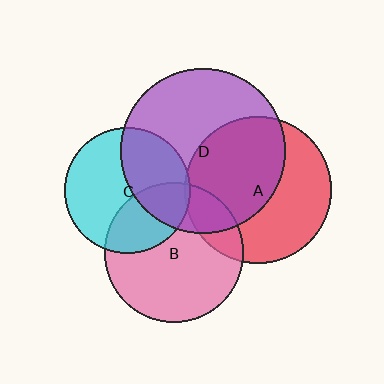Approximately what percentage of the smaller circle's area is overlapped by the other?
Approximately 55%.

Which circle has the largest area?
Circle D (purple).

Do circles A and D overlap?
Yes.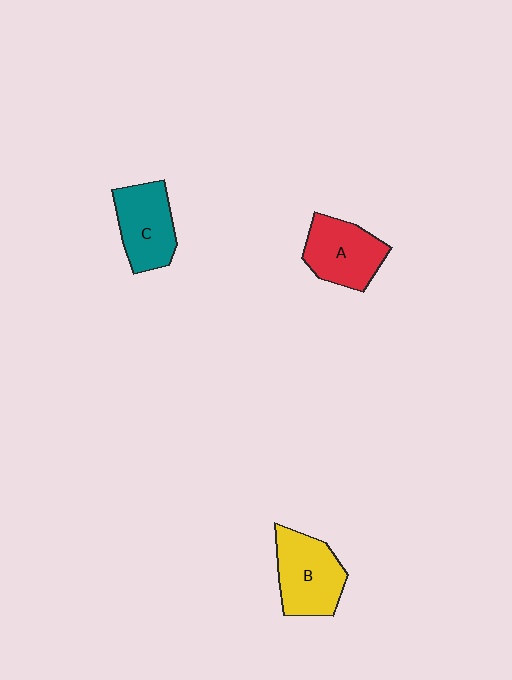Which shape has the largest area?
Shape B (yellow).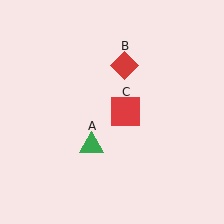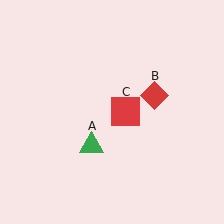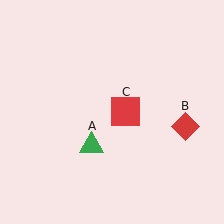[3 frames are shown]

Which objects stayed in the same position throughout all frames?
Green triangle (object A) and red square (object C) remained stationary.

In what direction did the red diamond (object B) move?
The red diamond (object B) moved down and to the right.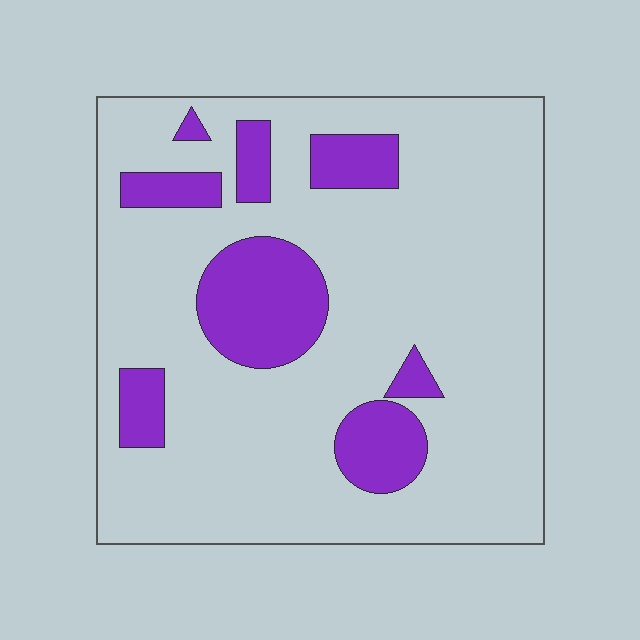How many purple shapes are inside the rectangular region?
8.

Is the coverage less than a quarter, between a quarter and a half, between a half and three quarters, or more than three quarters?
Less than a quarter.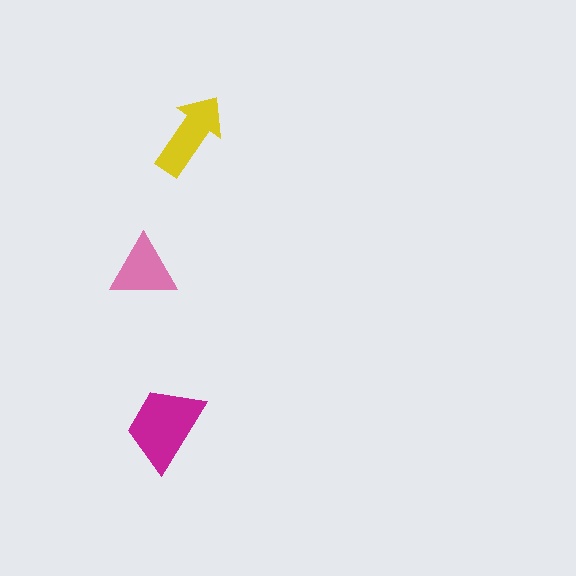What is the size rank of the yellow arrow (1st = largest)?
2nd.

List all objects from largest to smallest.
The magenta trapezoid, the yellow arrow, the pink triangle.